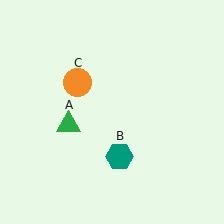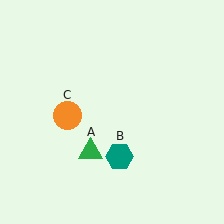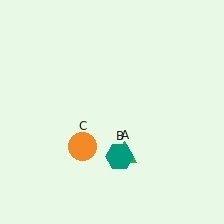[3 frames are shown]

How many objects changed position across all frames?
2 objects changed position: green triangle (object A), orange circle (object C).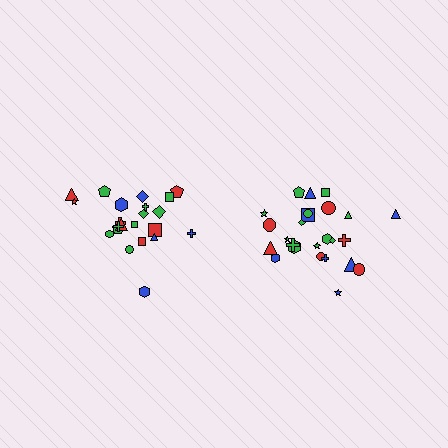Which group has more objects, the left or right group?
The right group.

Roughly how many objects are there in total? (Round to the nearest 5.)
Roughly 45 objects in total.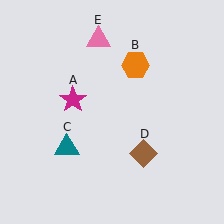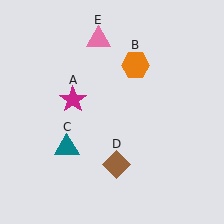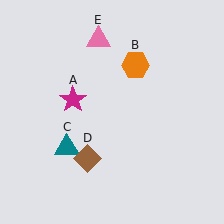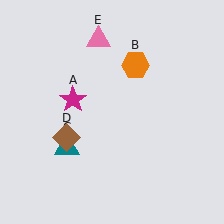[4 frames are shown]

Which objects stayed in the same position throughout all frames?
Magenta star (object A) and orange hexagon (object B) and teal triangle (object C) and pink triangle (object E) remained stationary.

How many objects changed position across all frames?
1 object changed position: brown diamond (object D).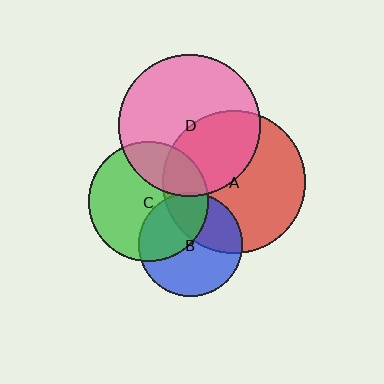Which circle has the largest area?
Circle A (red).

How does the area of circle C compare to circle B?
Approximately 1.3 times.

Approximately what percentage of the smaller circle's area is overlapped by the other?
Approximately 40%.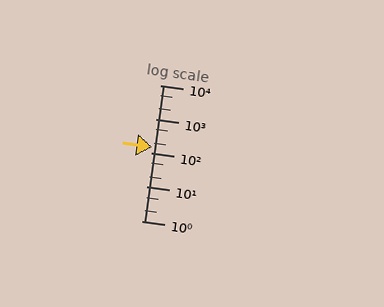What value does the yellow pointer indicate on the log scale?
The pointer indicates approximately 150.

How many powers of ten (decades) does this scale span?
The scale spans 4 decades, from 1 to 10000.